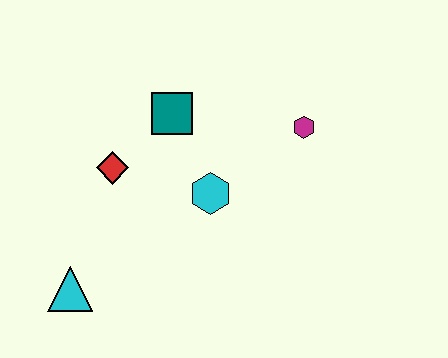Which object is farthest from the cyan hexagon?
The cyan triangle is farthest from the cyan hexagon.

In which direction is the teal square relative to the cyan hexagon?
The teal square is above the cyan hexagon.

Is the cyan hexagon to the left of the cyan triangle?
No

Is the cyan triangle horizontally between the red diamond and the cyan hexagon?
No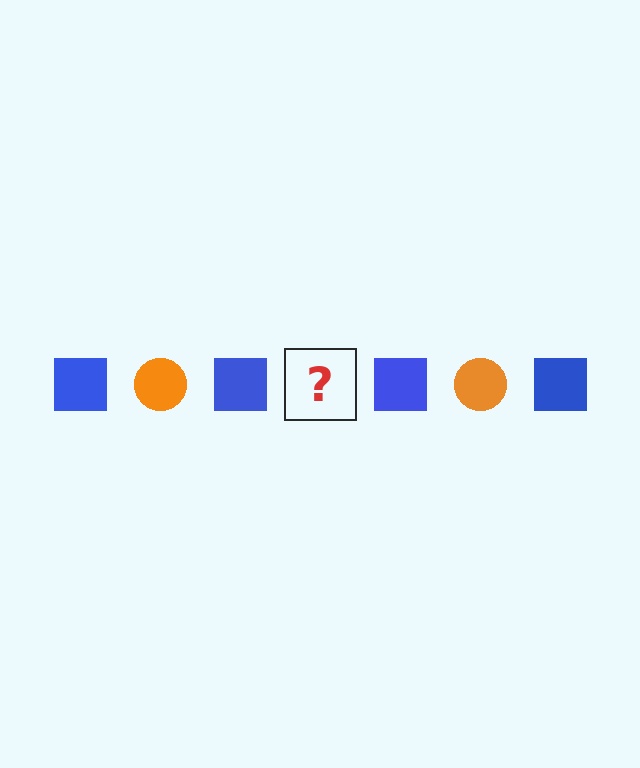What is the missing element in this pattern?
The missing element is an orange circle.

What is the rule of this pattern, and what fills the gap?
The rule is that the pattern alternates between blue square and orange circle. The gap should be filled with an orange circle.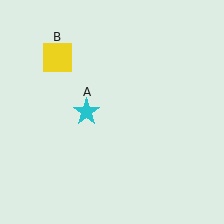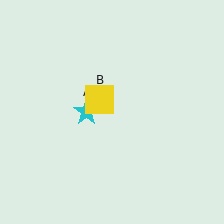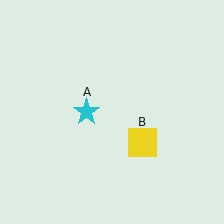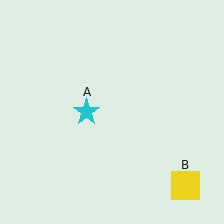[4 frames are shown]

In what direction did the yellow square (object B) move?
The yellow square (object B) moved down and to the right.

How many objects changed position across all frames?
1 object changed position: yellow square (object B).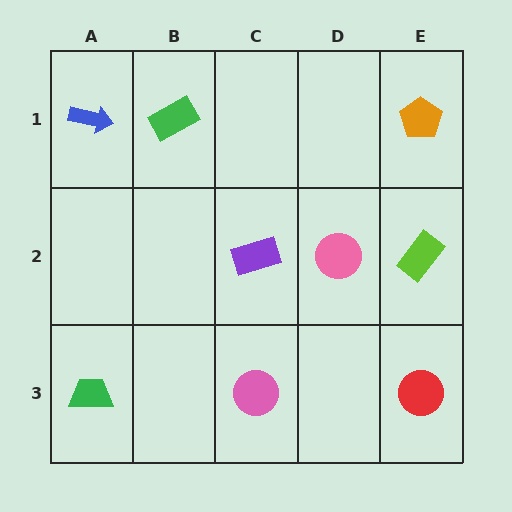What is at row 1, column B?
A green rectangle.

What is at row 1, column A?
A blue arrow.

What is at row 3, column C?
A pink circle.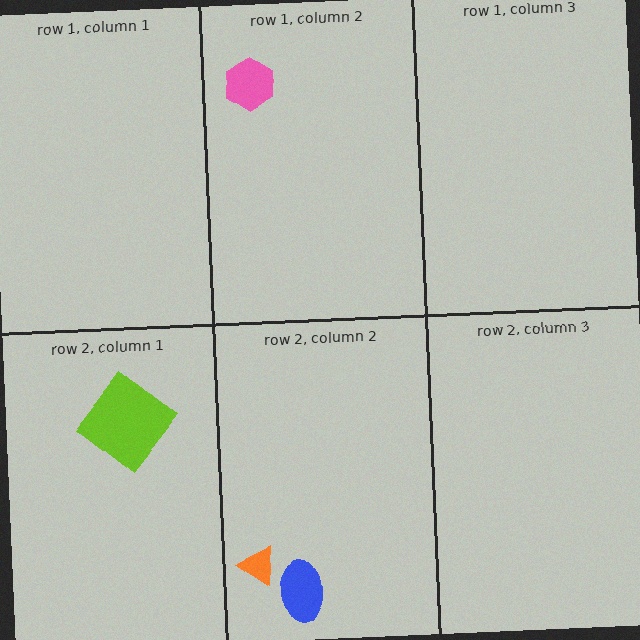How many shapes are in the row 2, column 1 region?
1.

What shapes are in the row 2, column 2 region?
The blue ellipse, the orange triangle.